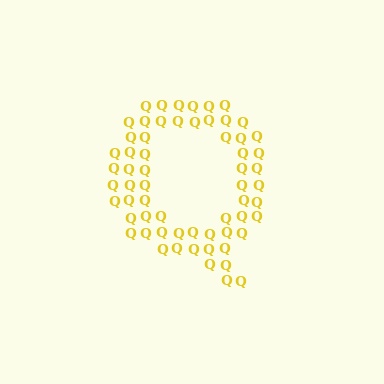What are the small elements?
The small elements are letter Q's.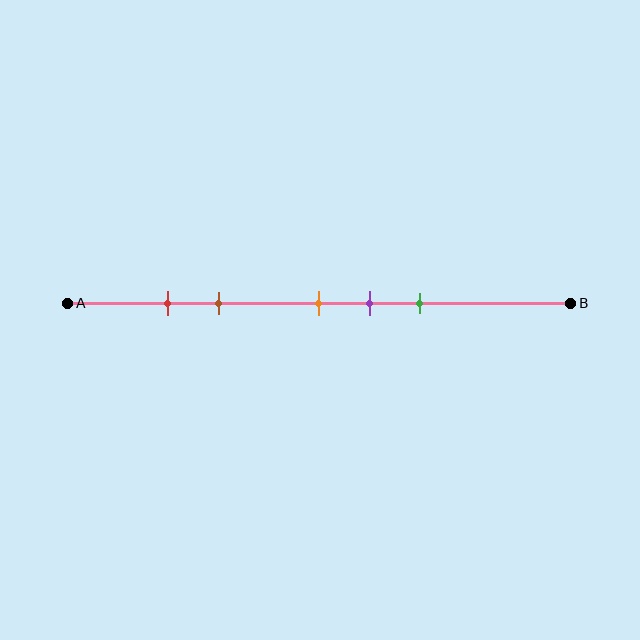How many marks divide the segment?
There are 5 marks dividing the segment.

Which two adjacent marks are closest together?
The red and brown marks are the closest adjacent pair.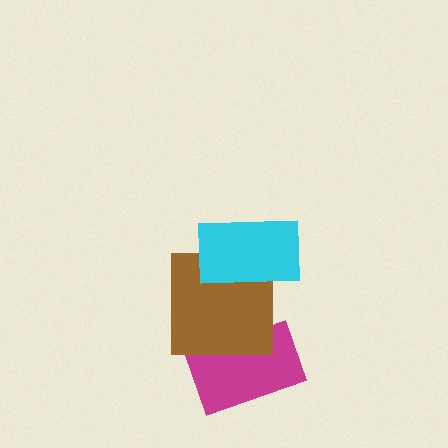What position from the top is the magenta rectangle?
The magenta rectangle is 3rd from the top.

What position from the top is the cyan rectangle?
The cyan rectangle is 1st from the top.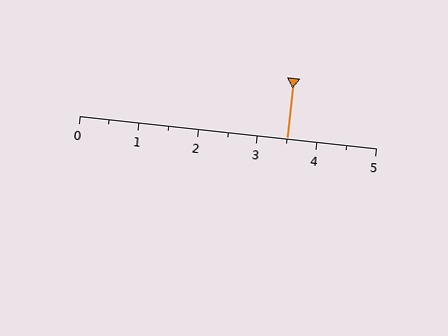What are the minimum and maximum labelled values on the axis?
The axis runs from 0 to 5.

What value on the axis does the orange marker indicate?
The marker indicates approximately 3.5.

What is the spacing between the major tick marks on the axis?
The major ticks are spaced 1 apart.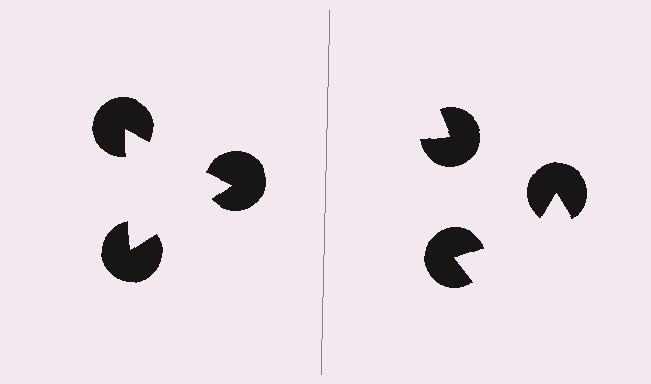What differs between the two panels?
The pac-man discs are positioned identically on both sides; only the wedge orientations differ. On the left they align to a triangle; on the right they are misaligned.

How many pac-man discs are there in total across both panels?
6 — 3 on each side.